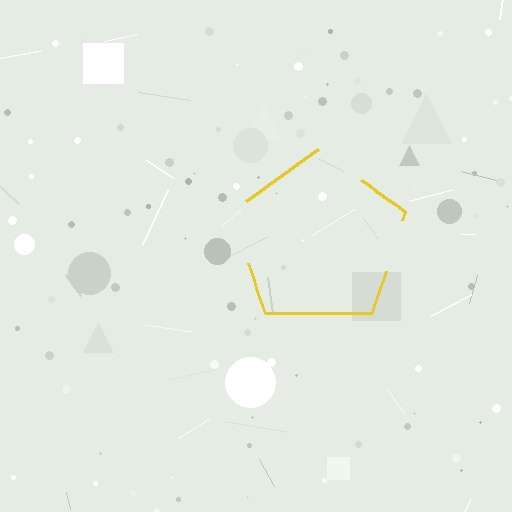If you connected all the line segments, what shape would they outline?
They would outline a pentagon.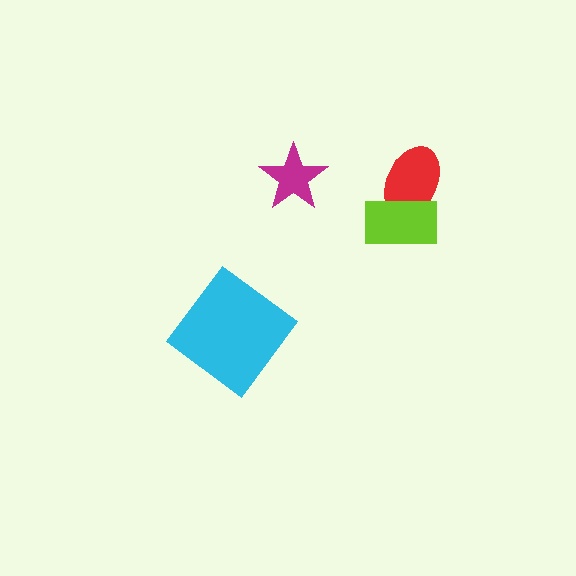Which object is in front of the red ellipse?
The lime rectangle is in front of the red ellipse.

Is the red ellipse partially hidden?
Yes, it is partially covered by another shape.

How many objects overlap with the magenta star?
0 objects overlap with the magenta star.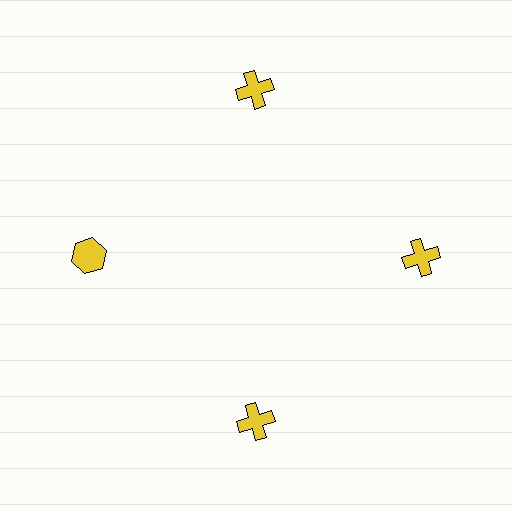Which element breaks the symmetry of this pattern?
The yellow hexagon at roughly the 9 o'clock position breaks the symmetry. All other shapes are yellow crosses.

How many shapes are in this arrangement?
There are 4 shapes arranged in a ring pattern.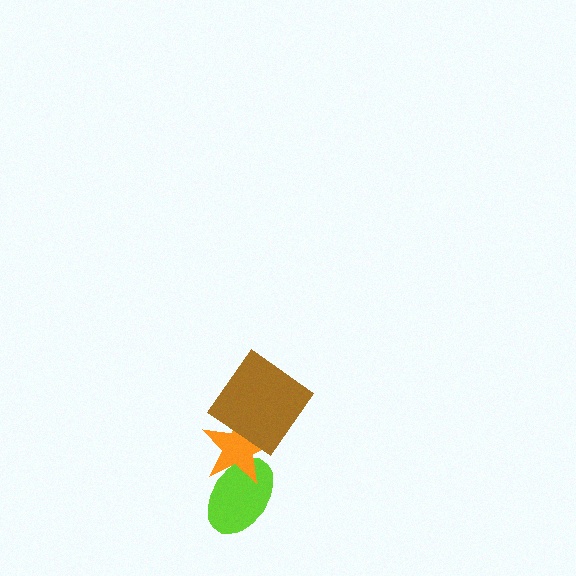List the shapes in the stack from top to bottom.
From top to bottom: the brown diamond, the orange star, the lime ellipse.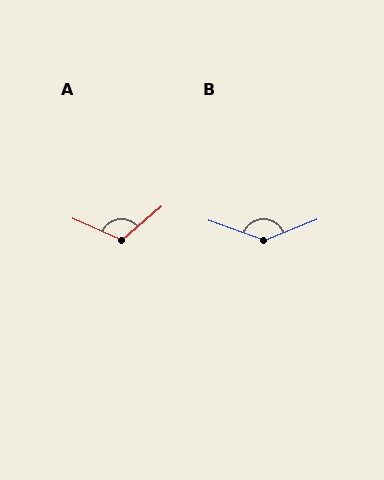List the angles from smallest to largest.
A (116°), B (138°).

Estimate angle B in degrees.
Approximately 138 degrees.